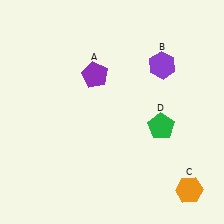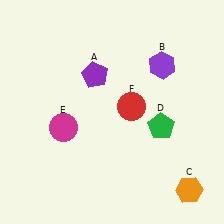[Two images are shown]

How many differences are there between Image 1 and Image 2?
There are 2 differences between the two images.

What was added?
A magenta circle (E), a red circle (F) were added in Image 2.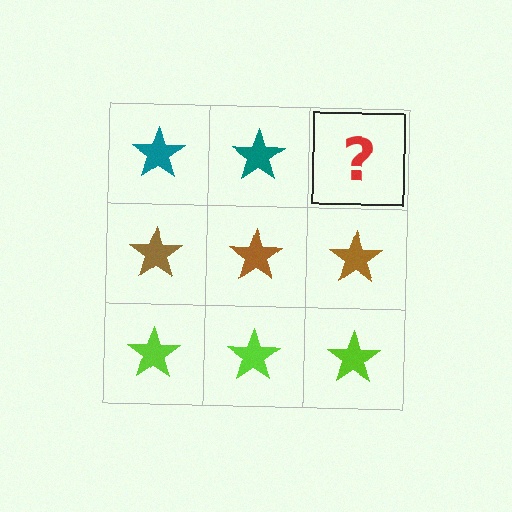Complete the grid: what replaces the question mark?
The question mark should be replaced with a teal star.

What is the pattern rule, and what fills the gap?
The rule is that each row has a consistent color. The gap should be filled with a teal star.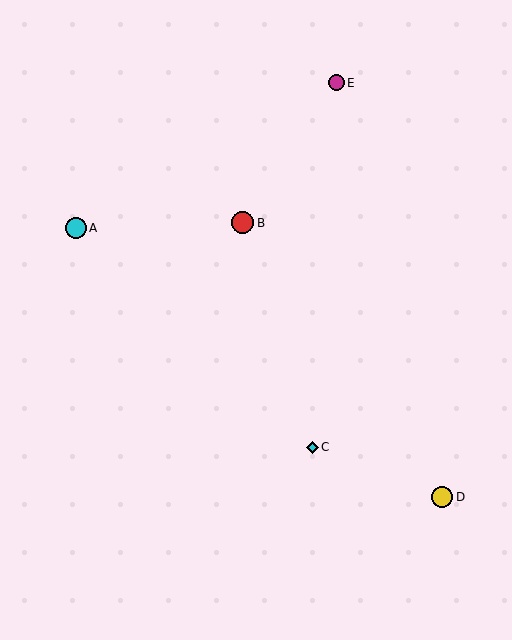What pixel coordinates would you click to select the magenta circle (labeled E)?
Click at (337, 83) to select the magenta circle E.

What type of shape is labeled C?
Shape C is a cyan diamond.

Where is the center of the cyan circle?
The center of the cyan circle is at (76, 228).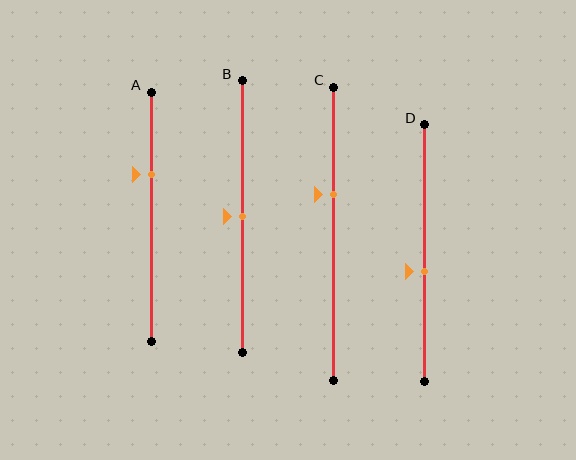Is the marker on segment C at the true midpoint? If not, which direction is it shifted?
No, the marker on segment C is shifted upward by about 13% of the segment length.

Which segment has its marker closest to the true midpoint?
Segment B has its marker closest to the true midpoint.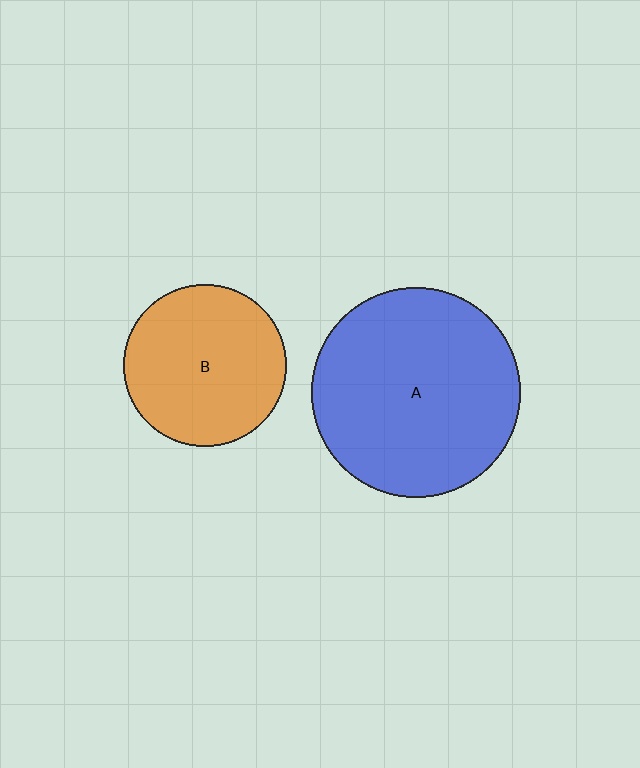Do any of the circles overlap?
No, none of the circles overlap.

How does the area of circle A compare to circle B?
Approximately 1.7 times.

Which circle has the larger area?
Circle A (blue).